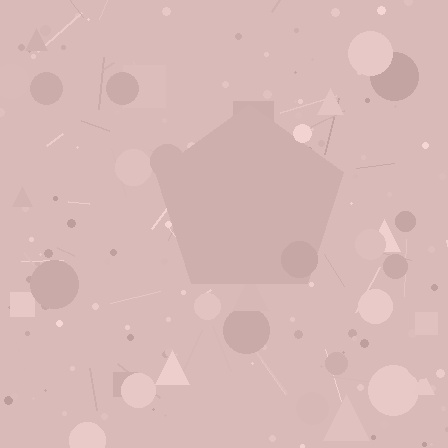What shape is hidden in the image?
A pentagon is hidden in the image.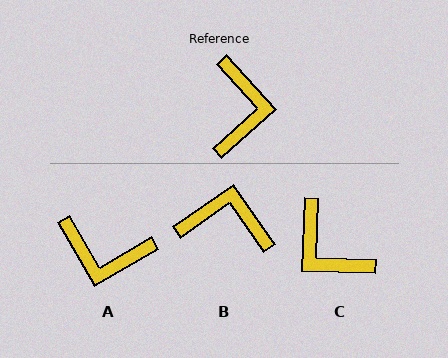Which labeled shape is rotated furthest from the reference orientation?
C, about 134 degrees away.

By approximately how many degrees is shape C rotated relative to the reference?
Approximately 134 degrees clockwise.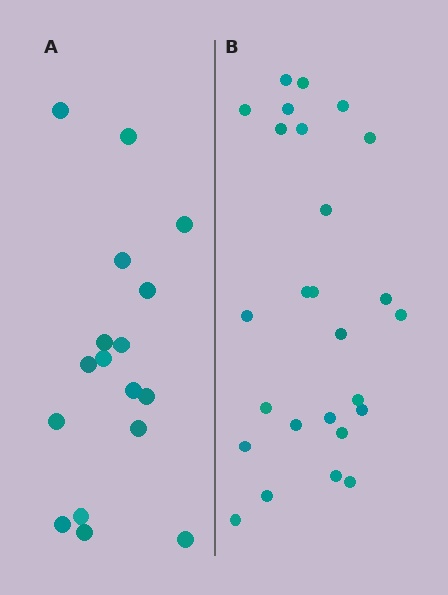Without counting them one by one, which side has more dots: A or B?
Region B (the right region) has more dots.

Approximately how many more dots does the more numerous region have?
Region B has roughly 8 or so more dots than region A.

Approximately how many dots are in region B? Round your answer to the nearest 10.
About 30 dots. (The exact count is 26, which rounds to 30.)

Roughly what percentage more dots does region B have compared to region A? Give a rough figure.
About 55% more.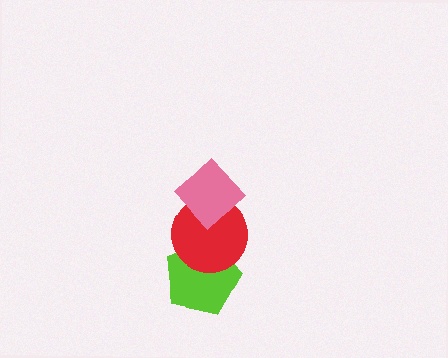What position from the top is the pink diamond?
The pink diamond is 1st from the top.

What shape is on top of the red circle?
The pink diamond is on top of the red circle.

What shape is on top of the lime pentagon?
The red circle is on top of the lime pentagon.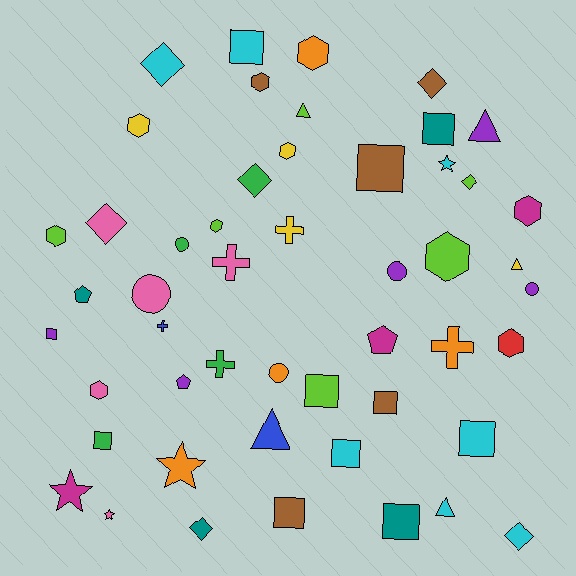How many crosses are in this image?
There are 5 crosses.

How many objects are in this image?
There are 50 objects.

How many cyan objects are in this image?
There are 7 cyan objects.